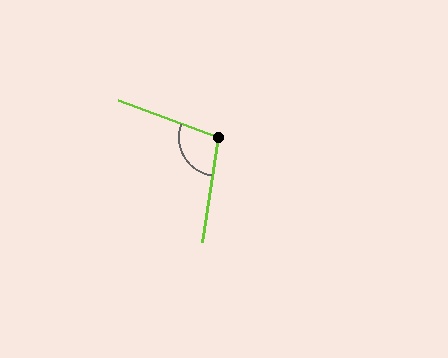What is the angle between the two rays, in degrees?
Approximately 102 degrees.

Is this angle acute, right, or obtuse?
It is obtuse.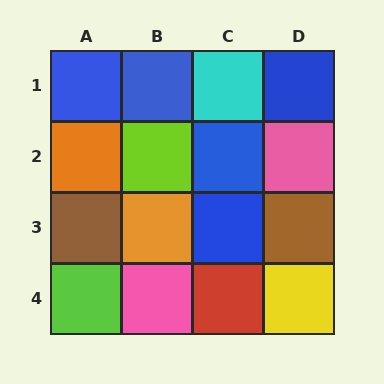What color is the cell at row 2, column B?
Lime.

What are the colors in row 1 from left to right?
Blue, blue, cyan, blue.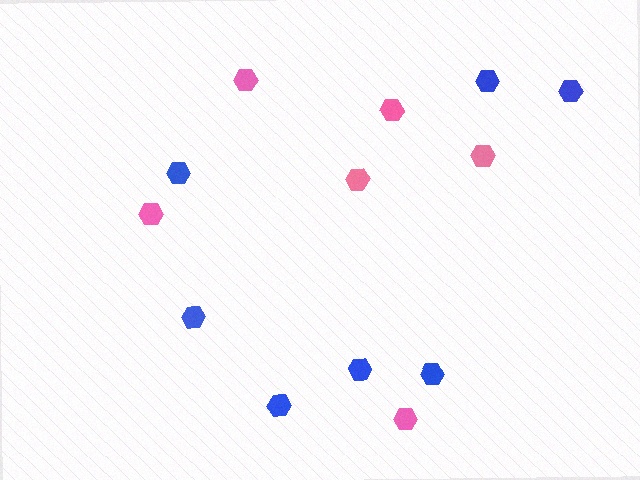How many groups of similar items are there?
There are 2 groups: one group of pink hexagons (6) and one group of blue hexagons (7).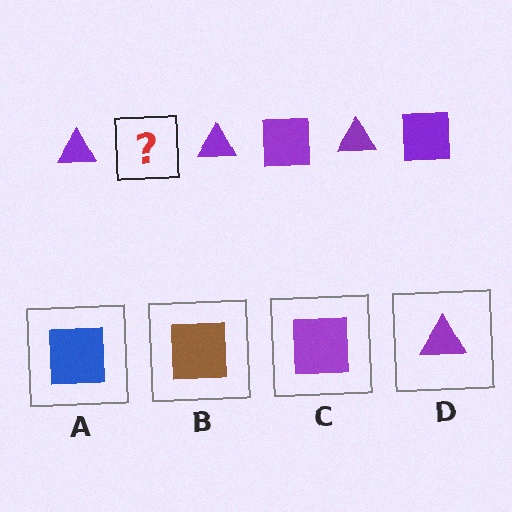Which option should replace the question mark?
Option C.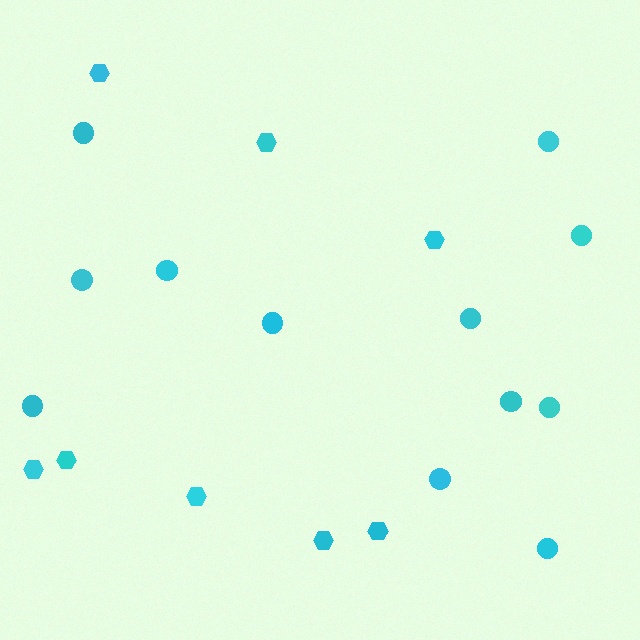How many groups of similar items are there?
There are 2 groups: one group of circles (12) and one group of hexagons (8).